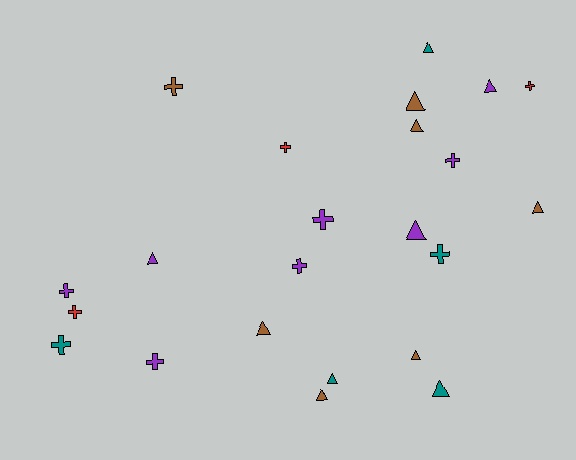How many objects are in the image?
There are 23 objects.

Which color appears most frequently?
Purple, with 8 objects.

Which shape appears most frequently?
Triangle, with 12 objects.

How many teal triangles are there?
There are 3 teal triangles.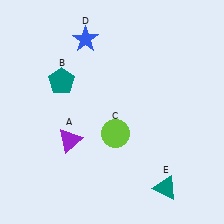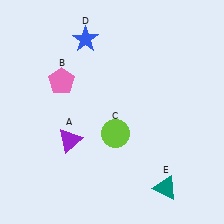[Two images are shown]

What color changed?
The pentagon (B) changed from teal in Image 1 to pink in Image 2.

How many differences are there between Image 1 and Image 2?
There is 1 difference between the two images.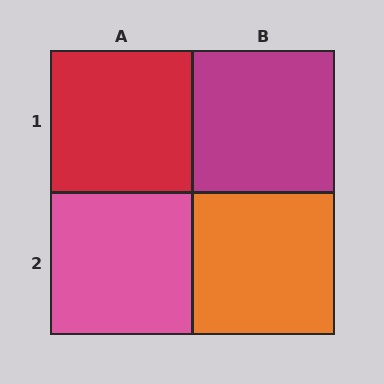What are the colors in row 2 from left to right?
Pink, orange.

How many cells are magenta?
1 cell is magenta.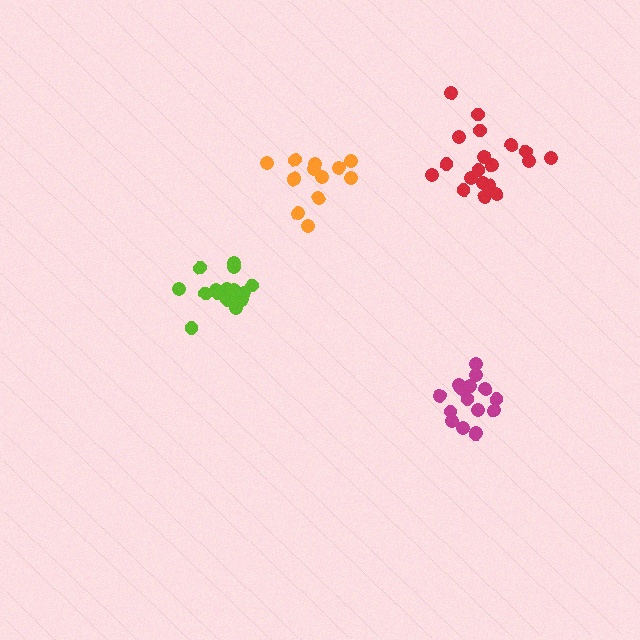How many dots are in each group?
Group 1: 16 dots, Group 2: 13 dots, Group 3: 19 dots, Group 4: 18 dots (66 total).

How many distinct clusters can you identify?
There are 4 distinct clusters.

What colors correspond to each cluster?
The clusters are colored: magenta, orange, red, lime.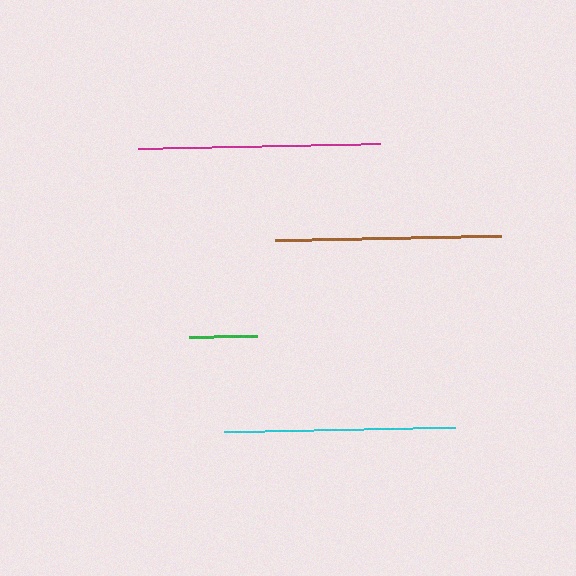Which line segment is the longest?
The magenta line is the longest at approximately 242 pixels.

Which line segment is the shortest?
The green line is the shortest at approximately 68 pixels.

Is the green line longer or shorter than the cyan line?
The cyan line is longer than the green line.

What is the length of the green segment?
The green segment is approximately 68 pixels long.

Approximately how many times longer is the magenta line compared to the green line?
The magenta line is approximately 3.5 times the length of the green line.